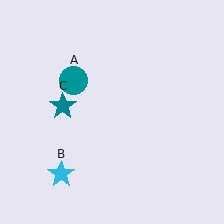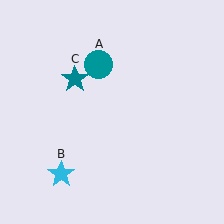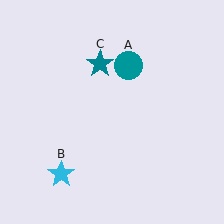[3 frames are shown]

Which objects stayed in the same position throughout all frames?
Cyan star (object B) remained stationary.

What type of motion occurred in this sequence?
The teal circle (object A), teal star (object C) rotated clockwise around the center of the scene.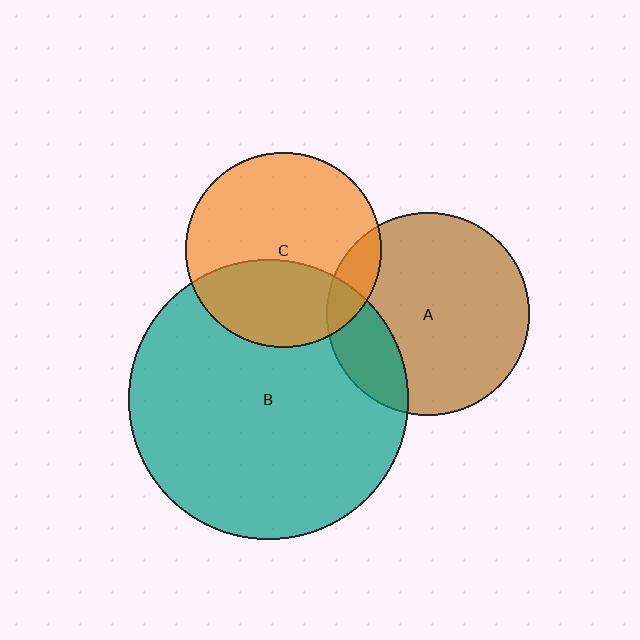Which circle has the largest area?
Circle B (teal).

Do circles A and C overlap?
Yes.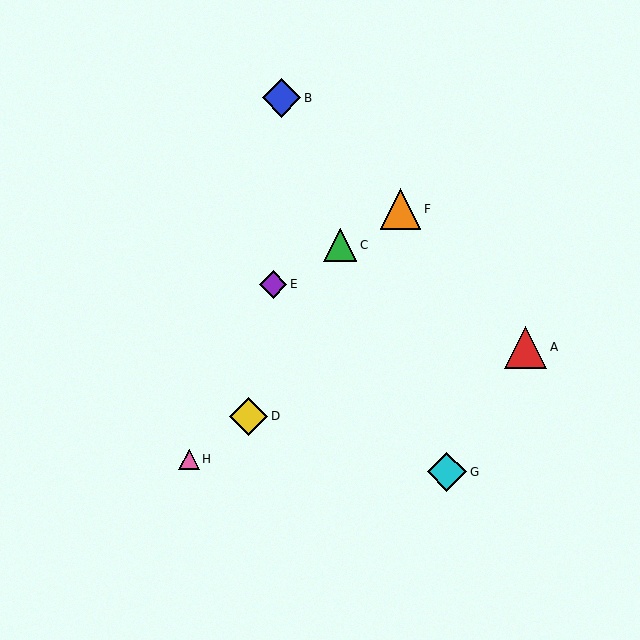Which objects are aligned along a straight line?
Objects C, E, F are aligned along a straight line.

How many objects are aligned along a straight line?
3 objects (C, E, F) are aligned along a straight line.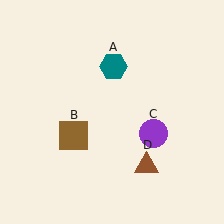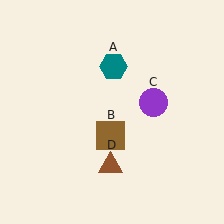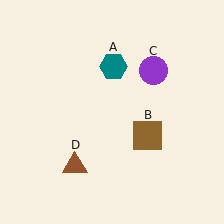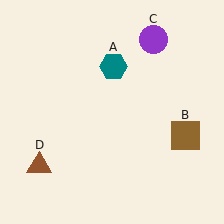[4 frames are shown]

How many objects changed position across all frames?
3 objects changed position: brown square (object B), purple circle (object C), brown triangle (object D).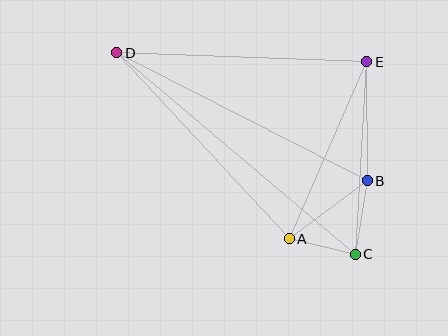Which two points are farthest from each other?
Points C and D are farthest from each other.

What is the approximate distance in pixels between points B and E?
The distance between B and E is approximately 119 pixels.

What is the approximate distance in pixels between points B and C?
The distance between B and C is approximately 74 pixels.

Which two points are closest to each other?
Points A and C are closest to each other.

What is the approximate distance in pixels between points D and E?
The distance between D and E is approximately 250 pixels.